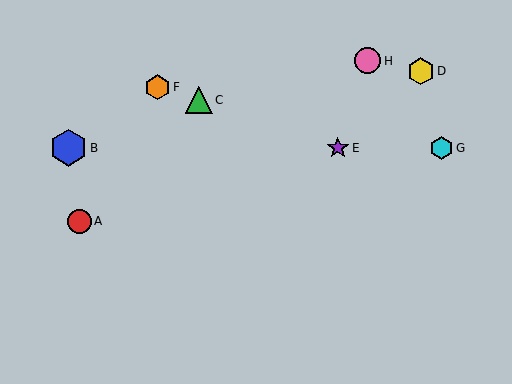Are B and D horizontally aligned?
No, B is at y≈148 and D is at y≈71.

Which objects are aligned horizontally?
Objects B, E, G are aligned horizontally.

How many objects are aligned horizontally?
3 objects (B, E, G) are aligned horizontally.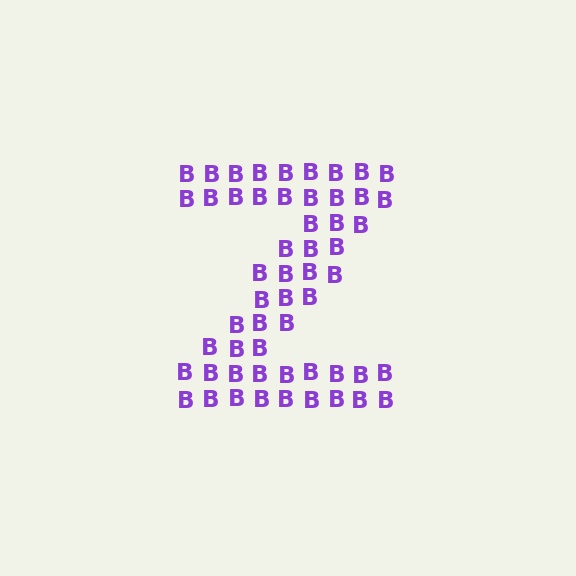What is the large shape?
The large shape is the letter Z.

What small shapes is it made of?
It is made of small letter B's.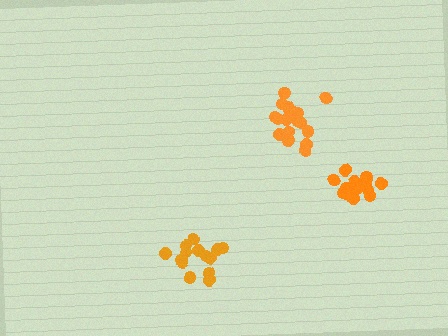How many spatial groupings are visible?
There are 3 spatial groupings.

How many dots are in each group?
Group 1: 18 dots, Group 2: 15 dots, Group 3: 14 dots (47 total).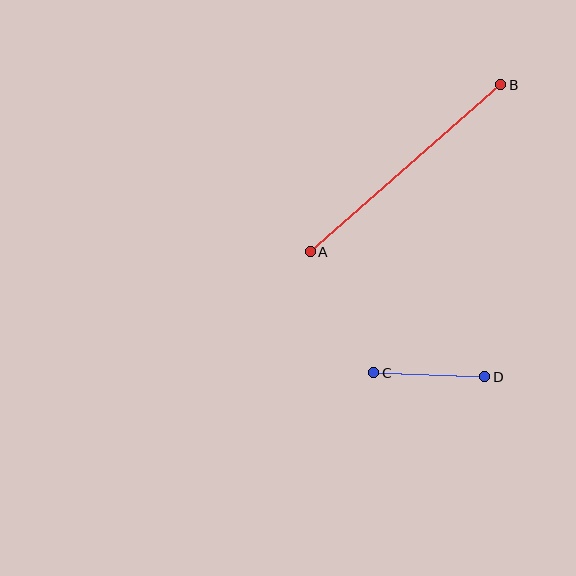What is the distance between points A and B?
The distance is approximately 253 pixels.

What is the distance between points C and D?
The distance is approximately 111 pixels.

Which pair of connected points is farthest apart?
Points A and B are farthest apart.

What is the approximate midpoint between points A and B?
The midpoint is at approximately (405, 168) pixels.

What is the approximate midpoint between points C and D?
The midpoint is at approximately (429, 375) pixels.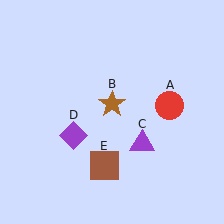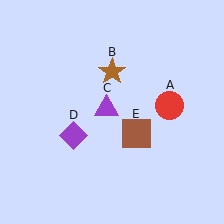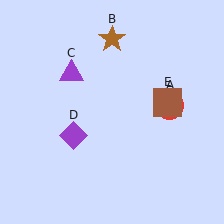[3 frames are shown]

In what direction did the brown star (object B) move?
The brown star (object B) moved up.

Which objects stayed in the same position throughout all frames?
Red circle (object A) and purple diamond (object D) remained stationary.